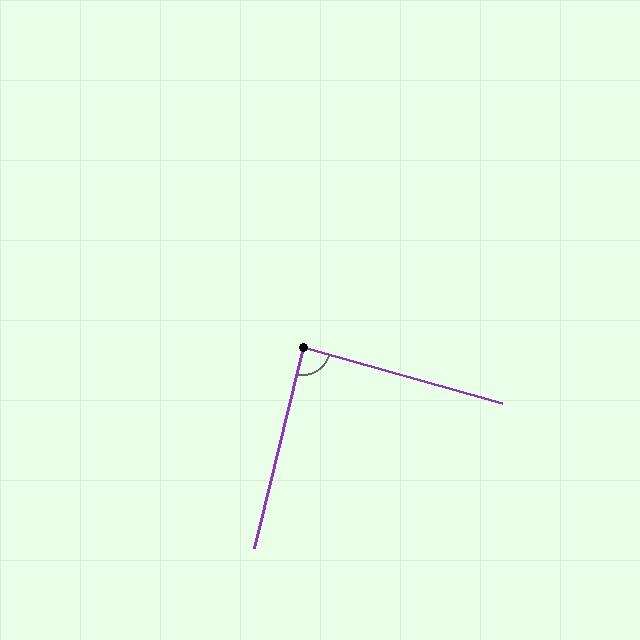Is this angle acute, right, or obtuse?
It is approximately a right angle.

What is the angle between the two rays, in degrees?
Approximately 88 degrees.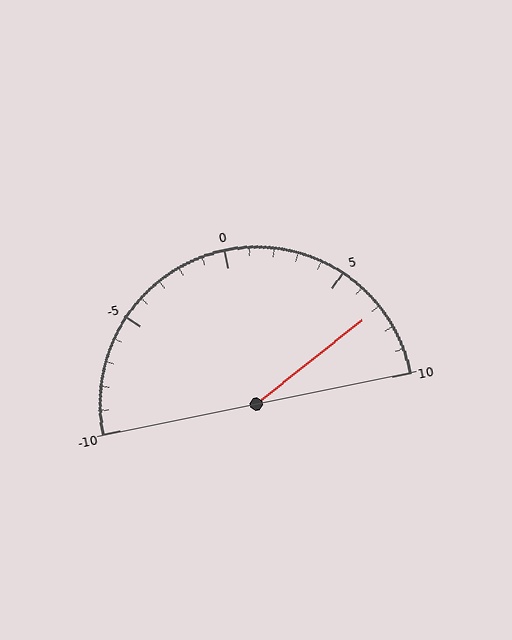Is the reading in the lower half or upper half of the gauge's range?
The reading is in the upper half of the range (-10 to 10).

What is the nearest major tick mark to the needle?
The nearest major tick mark is 5.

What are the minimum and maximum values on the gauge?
The gauge ranges from -10 to 10.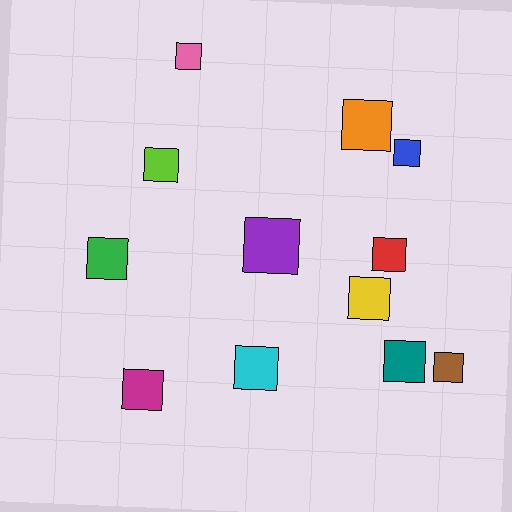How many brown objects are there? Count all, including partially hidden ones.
There is 1 brown object.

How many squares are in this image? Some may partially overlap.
There are 12 squares.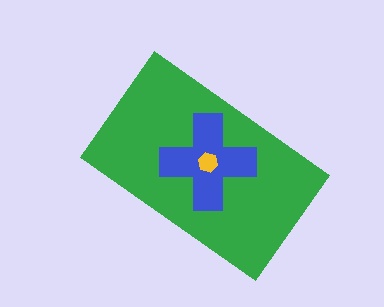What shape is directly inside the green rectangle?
The blue cross.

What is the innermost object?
The yellow hexagon.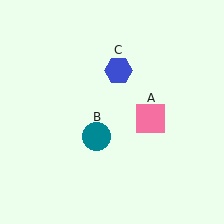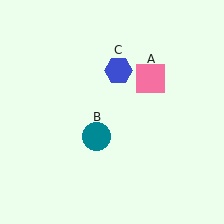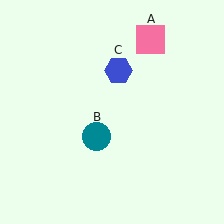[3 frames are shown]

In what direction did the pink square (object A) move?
The pink square (object A) moved up.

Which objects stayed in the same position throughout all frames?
Teal circle (object B) and blue hexagon (object C) remained stationary.